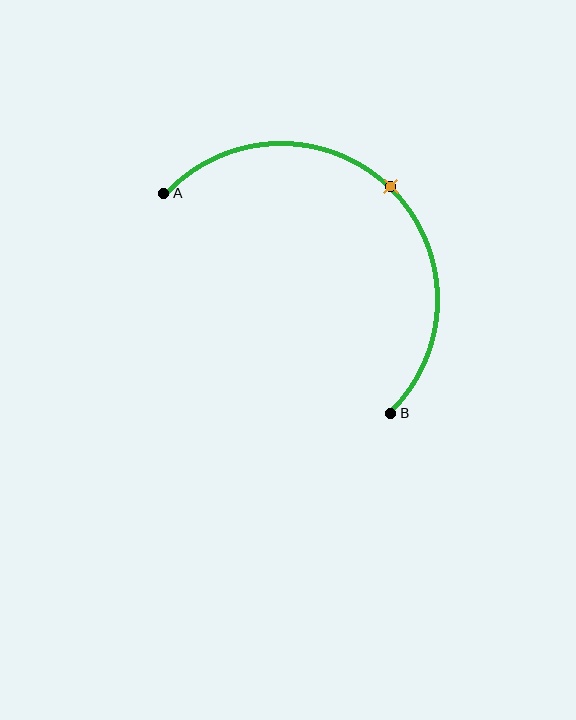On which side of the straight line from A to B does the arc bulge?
The arc bulges above and to the right of the straight line connecting A and B.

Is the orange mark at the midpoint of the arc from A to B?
Yes. The orange mark lies on the arc at equal arc-length from both A and B — it is the arc midpoint.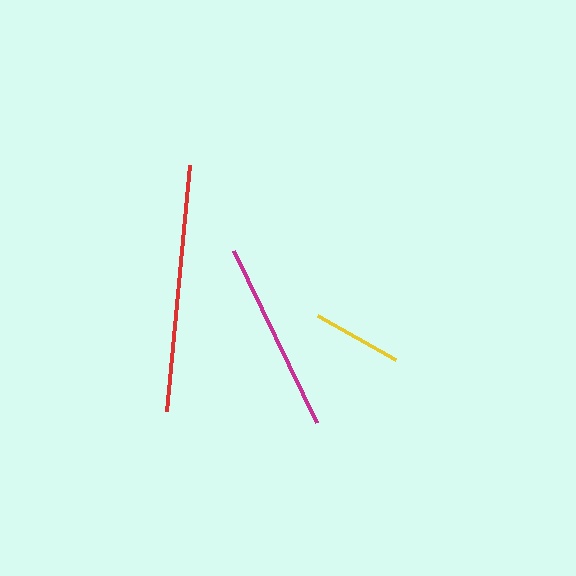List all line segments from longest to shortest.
From longest to shortest: red, magenta, yellow.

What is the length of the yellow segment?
The yellow segment is approximately 90 pixels long.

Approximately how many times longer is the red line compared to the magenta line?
The red line is approximately 1.3 times the length of the magenta line.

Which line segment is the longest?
The red line is the longest at approximately 247 pixels.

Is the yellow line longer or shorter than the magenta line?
The magenta line is longer than the yellow line.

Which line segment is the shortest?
The yellow line is the shortest at approximately 90 pixels.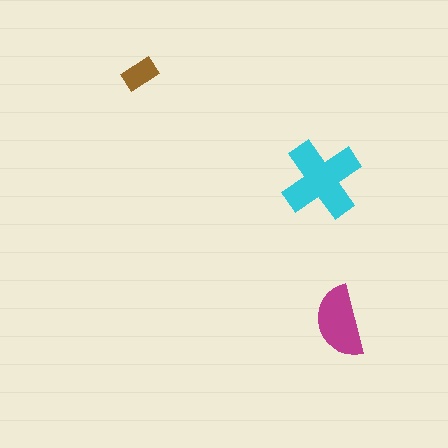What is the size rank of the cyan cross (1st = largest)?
1st.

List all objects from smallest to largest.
The brown rectangle, the magenta semicircle, the cyan cross.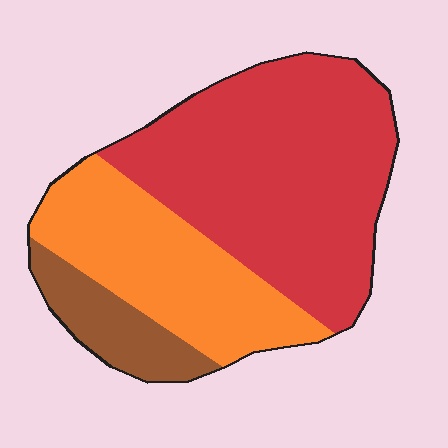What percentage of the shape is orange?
Orange takes up about one third (1/3) of the shape.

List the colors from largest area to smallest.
From largest to smallest: red, orange, brown.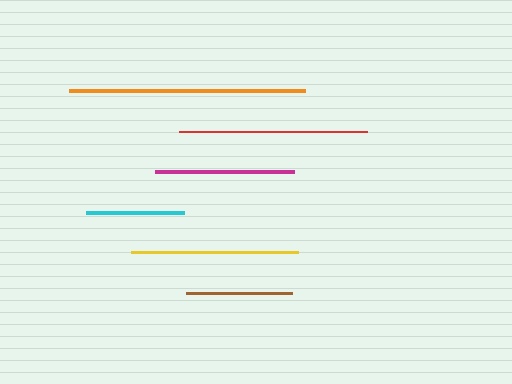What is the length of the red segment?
The red segment is approximately 189 pixels long.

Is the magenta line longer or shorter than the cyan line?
The magenta line is longer than the cyan line.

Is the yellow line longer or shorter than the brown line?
The yellow line is longer than the brown line.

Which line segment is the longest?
The orange line is the longest at approximately 236 pixels.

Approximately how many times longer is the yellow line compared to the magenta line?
The yellow line is approximately 1.2 times the length of the magenta line.